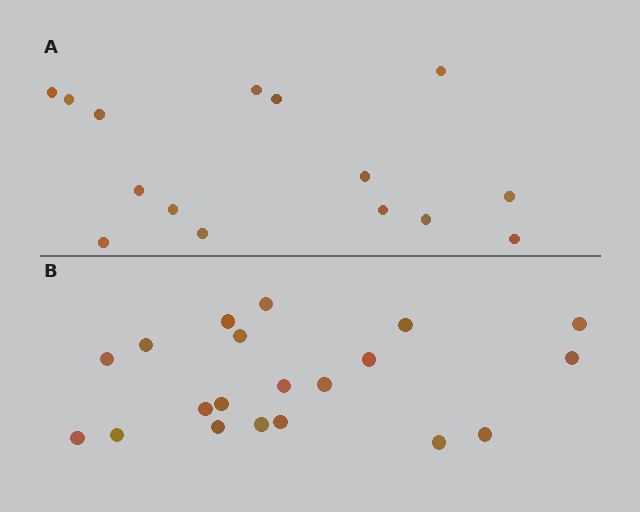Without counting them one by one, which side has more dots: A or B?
Region B (the bottom region) has more dots.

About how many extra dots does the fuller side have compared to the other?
Region B has about 5 more dots than region A.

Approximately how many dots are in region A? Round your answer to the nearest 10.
About 20 dots. (The exact count is 15, which rounds to 20.)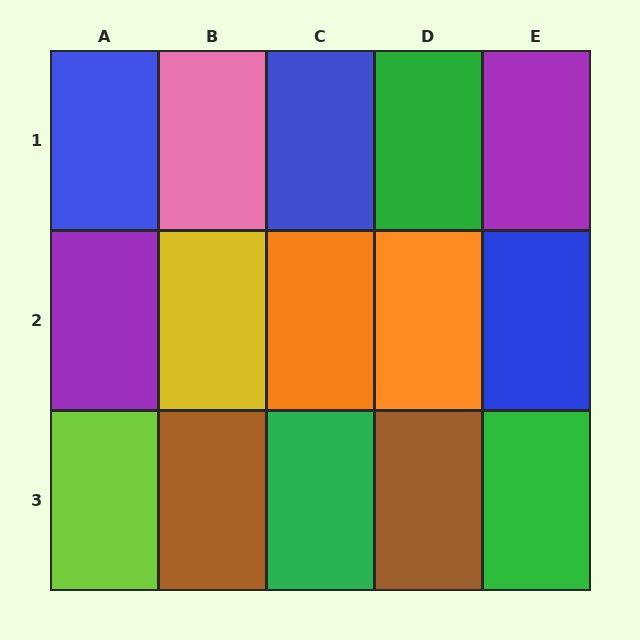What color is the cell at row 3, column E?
Green.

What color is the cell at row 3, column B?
Brown.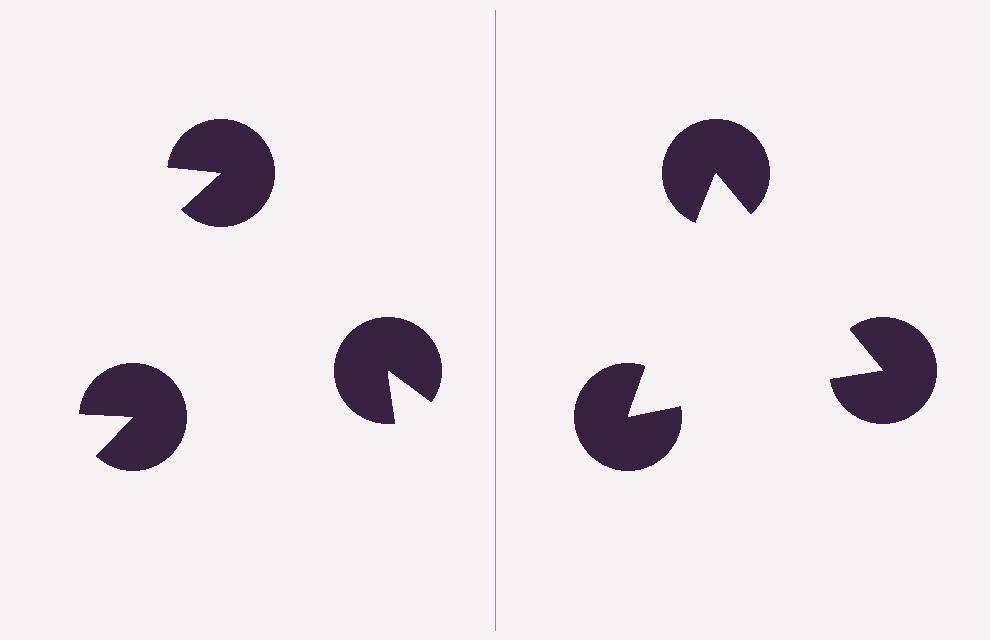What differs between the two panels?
The pac-man discs are positioned identically on both sides; only the wedge orientations differ. On the right they align to a triangle; on the left they are misaligned.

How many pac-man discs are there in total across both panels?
6 — 3 on each side.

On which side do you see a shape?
An illusory triangle appears on the right side. On the left side the wedge cuts are rotated, so no coherent shape forms.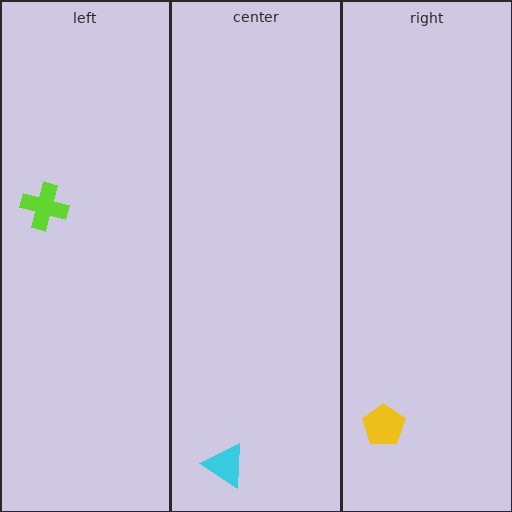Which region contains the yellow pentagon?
The right region.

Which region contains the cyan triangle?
The center region.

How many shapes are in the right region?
1.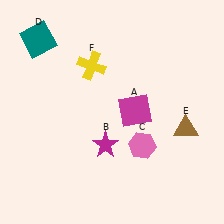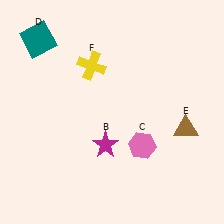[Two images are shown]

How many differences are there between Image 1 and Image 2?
There is 1 difference between the two images.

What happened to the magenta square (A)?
The magenta square (A) was removed in Image 2. It was in the top-right area of Image 1.